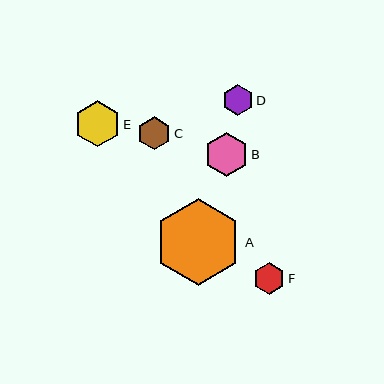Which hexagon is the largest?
Hexagon A is the largest with a size of approximately 87 pixels.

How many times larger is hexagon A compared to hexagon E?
Hexagon A is approximately 1.9 times the size of hexagon E.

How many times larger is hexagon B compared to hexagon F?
Hexagon B is approximately 1.4 times the size of hexagon F.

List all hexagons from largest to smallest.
From largest to smallest: A, E, B, C, F, D.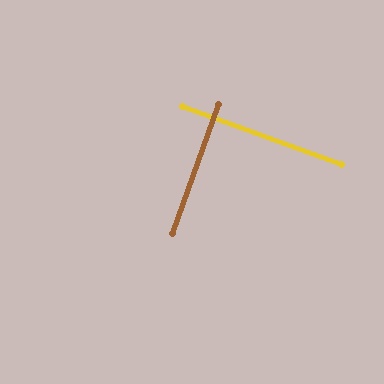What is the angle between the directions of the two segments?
Approximately 90 degrees.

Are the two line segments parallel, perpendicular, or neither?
Perpendicular — they meet at approximately 90°.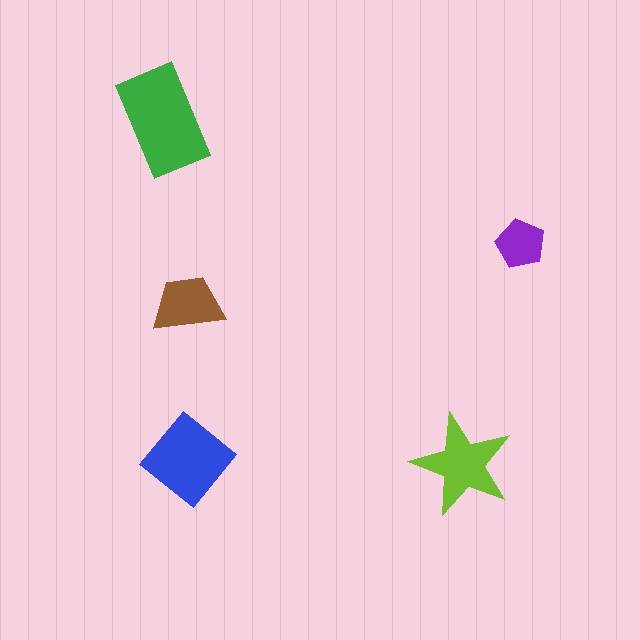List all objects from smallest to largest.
The purple pentagon, the brown trapezoid, the lime star, the blue diamond, the green rectangle.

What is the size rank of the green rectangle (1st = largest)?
1st.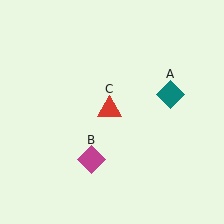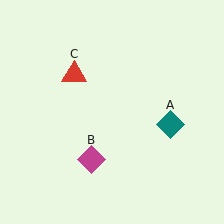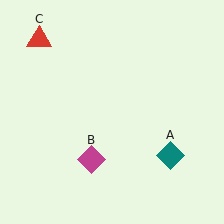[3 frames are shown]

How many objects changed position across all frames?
2 objects changed position: teal diamond (object A), red triangle (object C).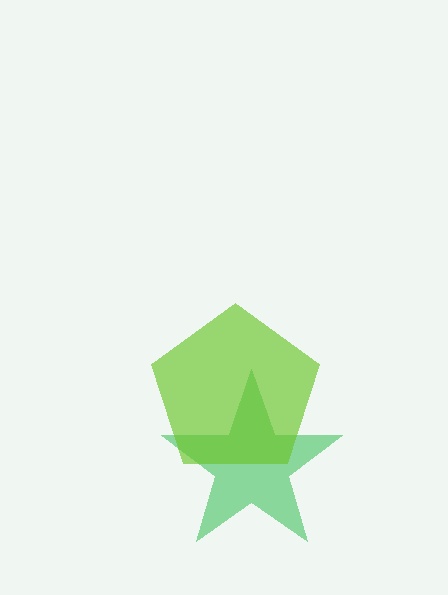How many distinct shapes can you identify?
There are 2 distinct shapes: a green star, a lime pentagon.